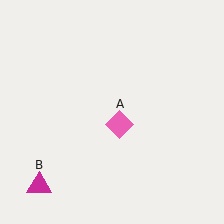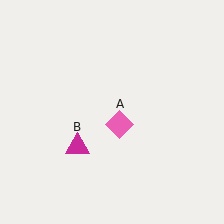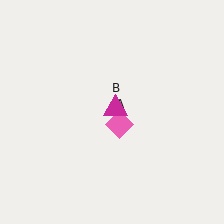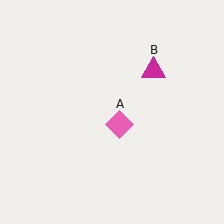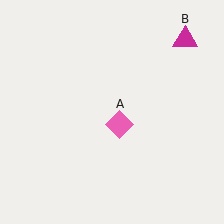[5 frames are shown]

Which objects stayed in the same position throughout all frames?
Pink diamond (object A) remained stationary.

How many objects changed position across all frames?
1 object changed position: magenta triangle (object B).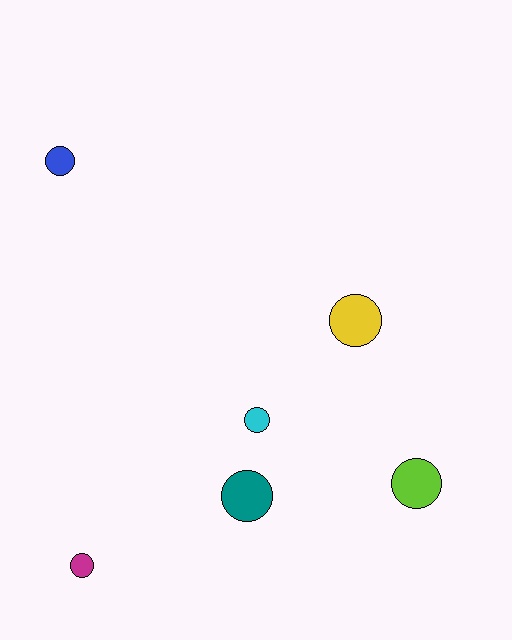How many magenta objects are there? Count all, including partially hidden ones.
There is 1 magenta object.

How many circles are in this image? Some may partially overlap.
There are 6 circles.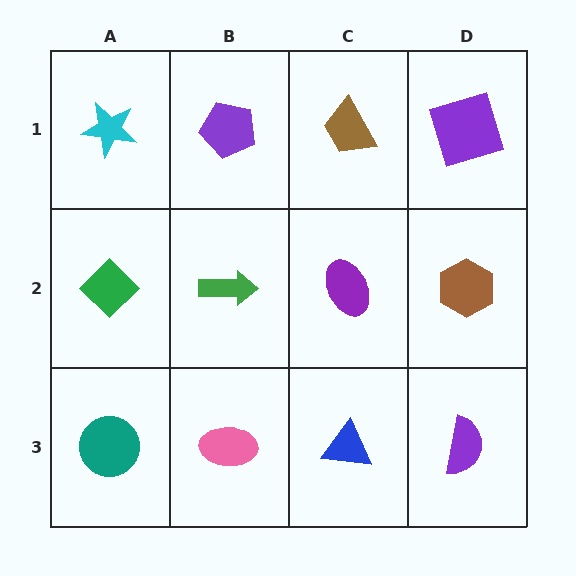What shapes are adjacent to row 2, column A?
A cyan star (row 1, column A), a teal circle (row 3, column A), a green arrow (row 2, column B).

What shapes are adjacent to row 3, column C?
A purple ellipse (row 2, column C), a pink ellipse (row 3, column B), a purple semicircle (row 3, column D).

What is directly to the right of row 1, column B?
A brown trapezoid.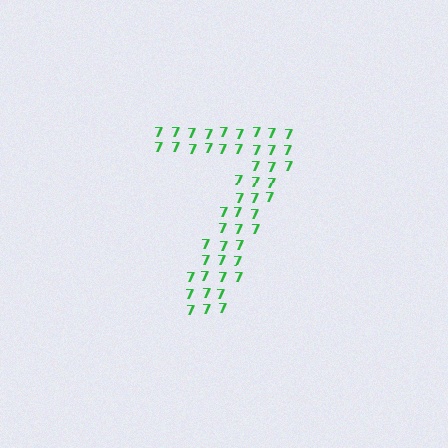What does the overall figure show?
The overall figure shows the digit 7.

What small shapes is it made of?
It is made of small digit 7's.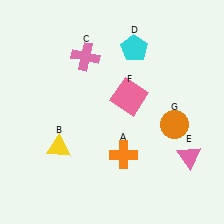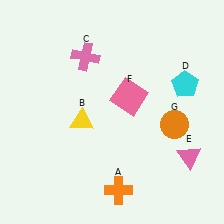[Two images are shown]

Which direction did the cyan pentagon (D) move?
The cyan pentagon (D) moved right.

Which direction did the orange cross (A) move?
The orange cross (A) moved down.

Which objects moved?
The objects that moved are: the orange cross (A), the yellow triangle (B), the cyan pentagon (D).